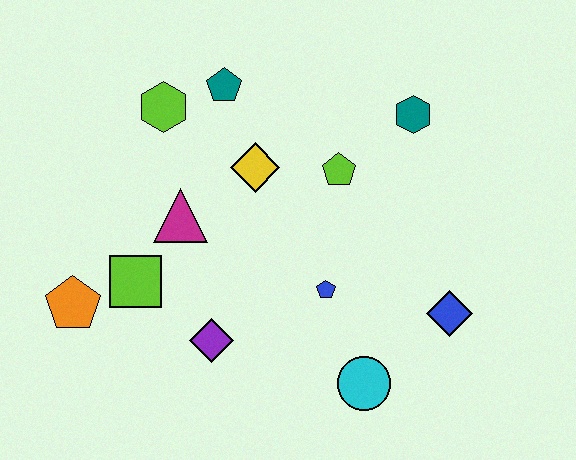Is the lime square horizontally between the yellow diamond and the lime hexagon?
No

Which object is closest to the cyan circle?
The blue pentagon is closest to the cyan circle.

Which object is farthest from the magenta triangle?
The blue diamond is farthest from the magenta triangle.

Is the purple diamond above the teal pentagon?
No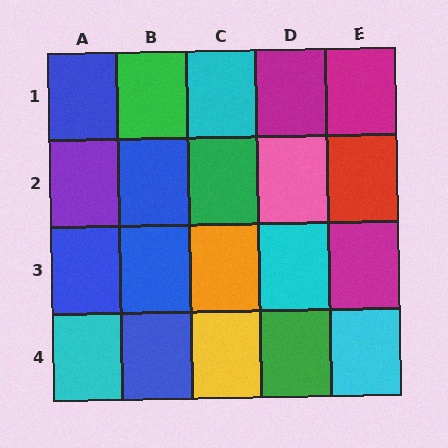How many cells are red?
1 cell is red.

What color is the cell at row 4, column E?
Cyan.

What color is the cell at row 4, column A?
Cyan.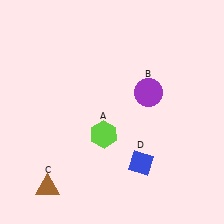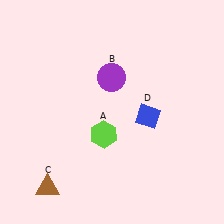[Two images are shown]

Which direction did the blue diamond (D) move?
The blue diamond (D) moved up.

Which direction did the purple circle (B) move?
The purple circle (B) moved left.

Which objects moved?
The objects that moved are: the purple circle (B), the blue diamond (D).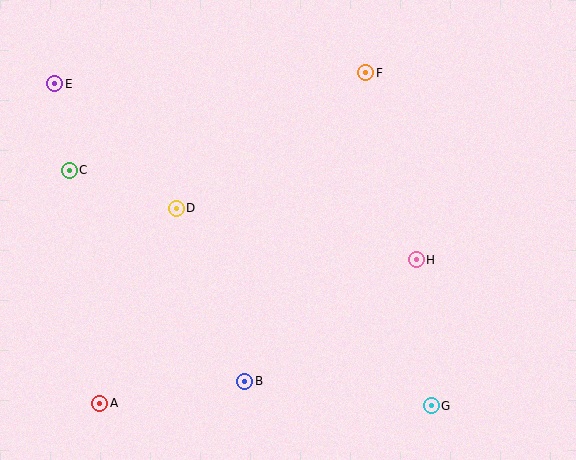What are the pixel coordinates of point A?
Point A is at (100, 403).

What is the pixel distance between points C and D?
The distance between C and D is 113 pixels.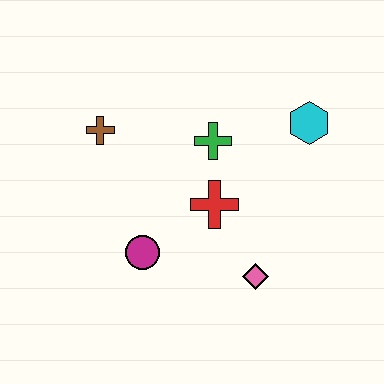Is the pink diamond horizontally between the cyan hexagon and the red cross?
Yes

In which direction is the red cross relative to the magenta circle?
The red cross is to the right of the magenta circle.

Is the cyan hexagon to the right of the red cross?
Yes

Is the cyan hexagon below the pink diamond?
No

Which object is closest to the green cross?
The red cross is closest to the green cross.